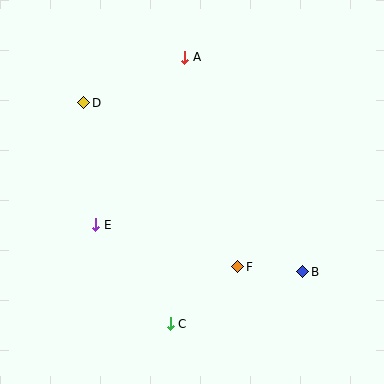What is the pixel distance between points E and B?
The distance between E and B is 212 pixels.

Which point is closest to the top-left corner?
Point D is closest to the top-left corner.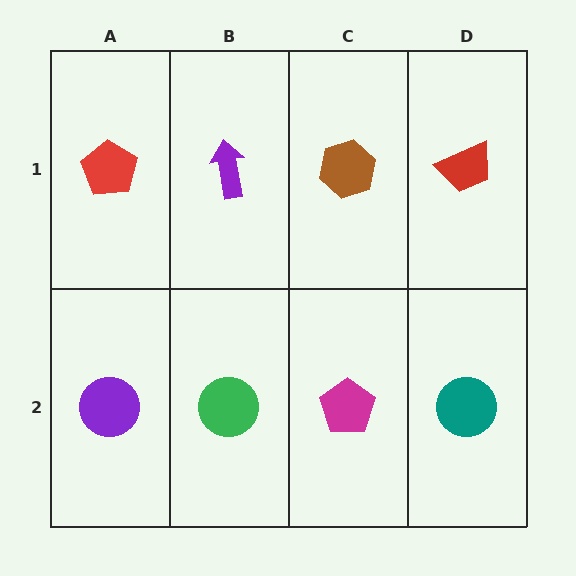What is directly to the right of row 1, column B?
A brown hexagon.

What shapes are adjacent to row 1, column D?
A teal circle (row 2, column D), a brown hexagon (row 1, column C).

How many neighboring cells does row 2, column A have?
2.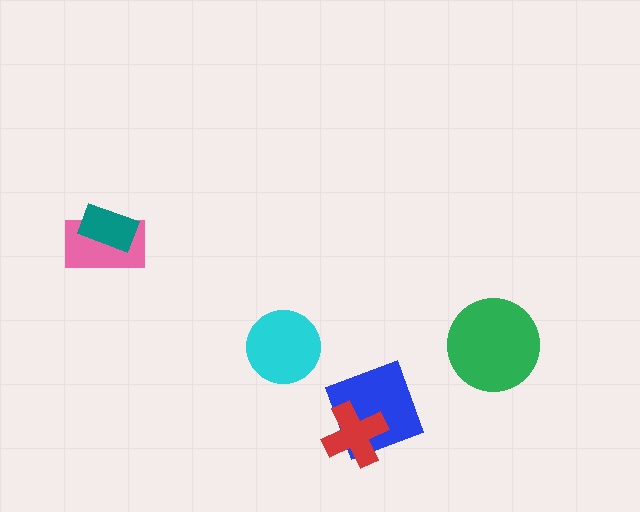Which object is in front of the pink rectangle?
The teal rectangle is in front of the pink rectangle.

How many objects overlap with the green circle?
0 objects overlap with the green circle.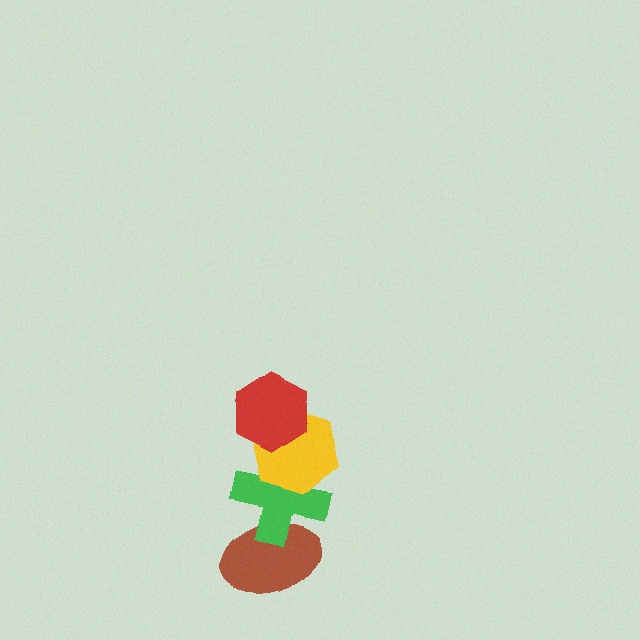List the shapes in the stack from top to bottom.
From top to bottom: the red hexagon, the yellow hexagon, the green cross, the brown ellipse.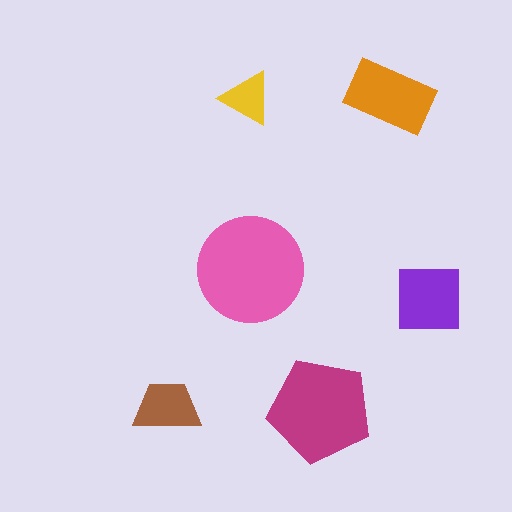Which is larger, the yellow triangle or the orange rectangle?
The orange rectangle.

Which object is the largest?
The pink circle.